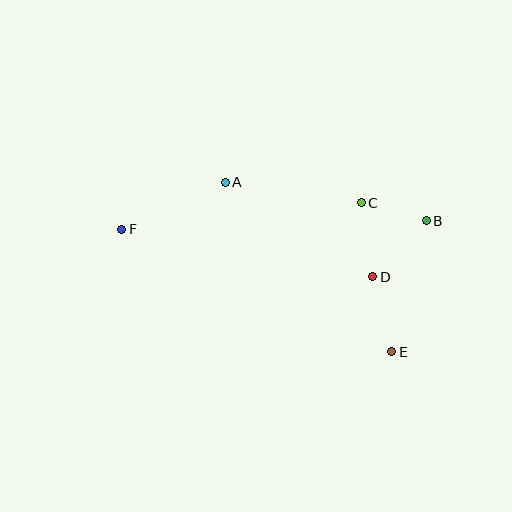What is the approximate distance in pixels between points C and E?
The distance between C and E is approximately 152 pixels.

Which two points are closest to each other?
Points B and C are closest to each other.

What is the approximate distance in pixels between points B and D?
The distance between B and D is approximately 77 pixels.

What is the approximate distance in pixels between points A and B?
The distance between A and B is approximately 205 pixels.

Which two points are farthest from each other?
Points B and F are farthest from each other.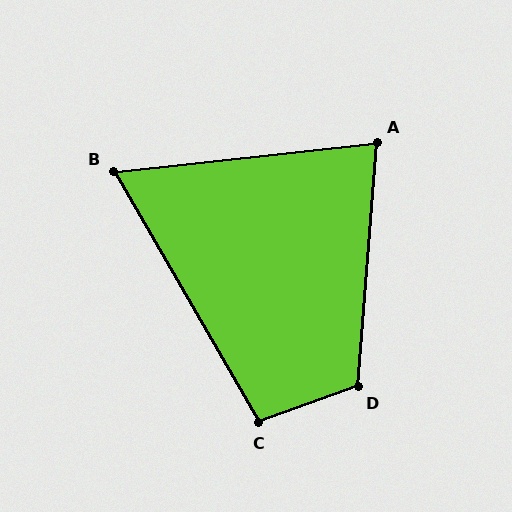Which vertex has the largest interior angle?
D, at approximately 114 degrees.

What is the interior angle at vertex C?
Approximately 101 degrees (obtuse).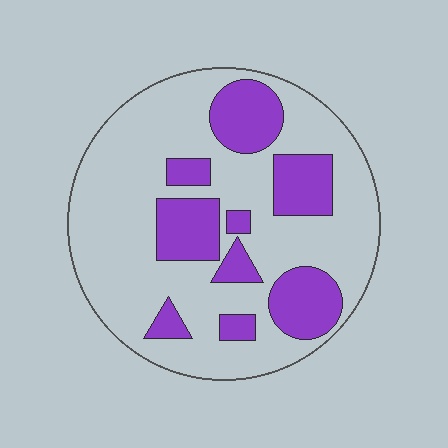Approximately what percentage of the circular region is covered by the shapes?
Approximately 30%.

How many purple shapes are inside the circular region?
9.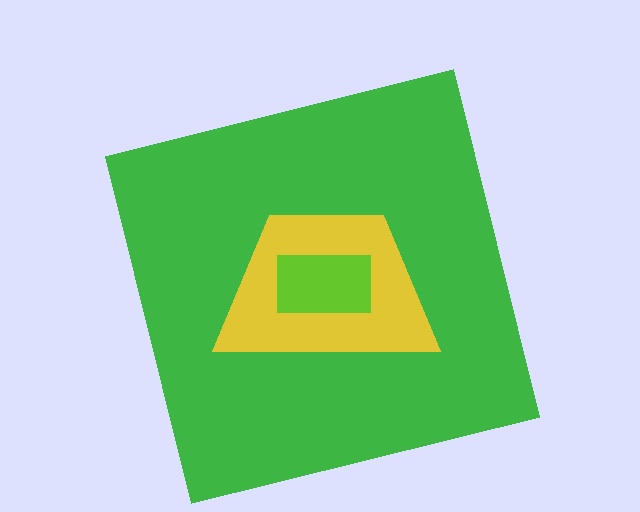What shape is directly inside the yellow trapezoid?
The lime rectangle.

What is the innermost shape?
The lime rectangle.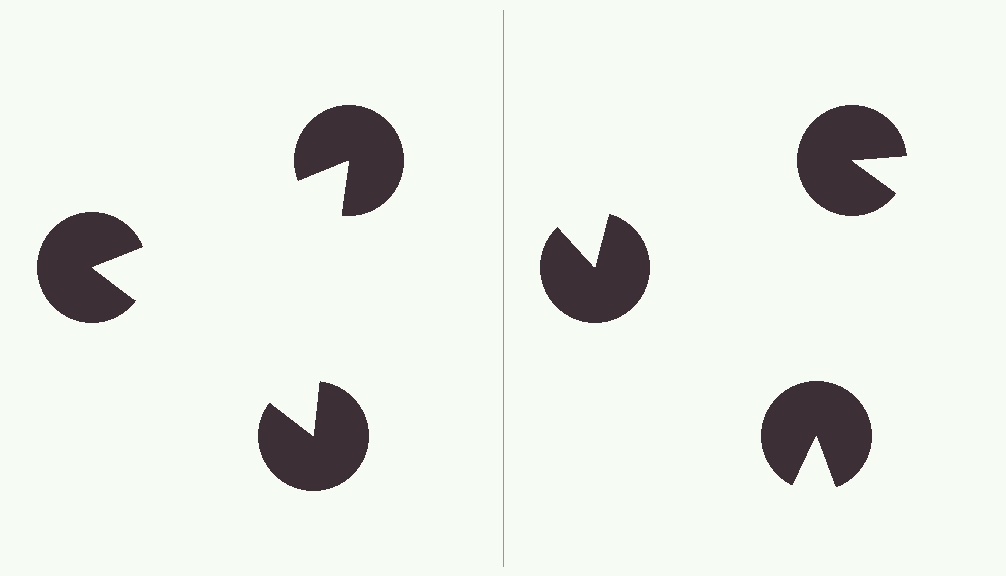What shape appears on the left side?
An illusory triangle.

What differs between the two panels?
The pac-man discs are positioned identically on both sides; only the wedge orientations differ. On the left they align to a triangle; on the right they are misaligned.